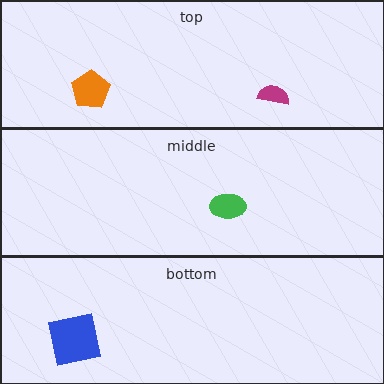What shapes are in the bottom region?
The blue square.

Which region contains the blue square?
The bottom region.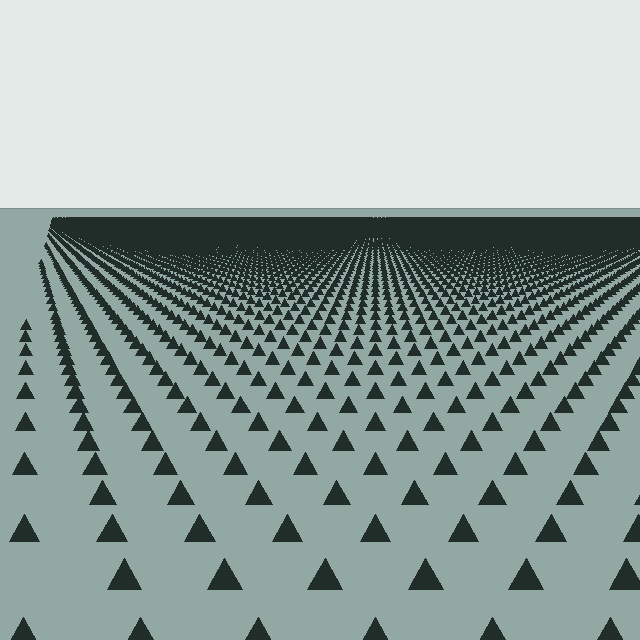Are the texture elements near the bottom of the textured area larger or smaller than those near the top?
Larger. Near the bottom, elements are closer to the viewer and appear at a bigger on-screen size.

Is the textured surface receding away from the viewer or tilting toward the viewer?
The surface is receding away from the viewer. Texture elements get smaller and denser toward the top.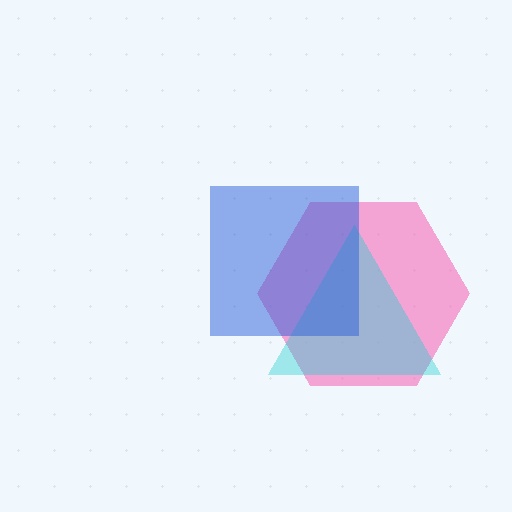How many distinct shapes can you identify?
There are 3 distinct shapes: a pink hexagon, a cyan triangle, a blue square.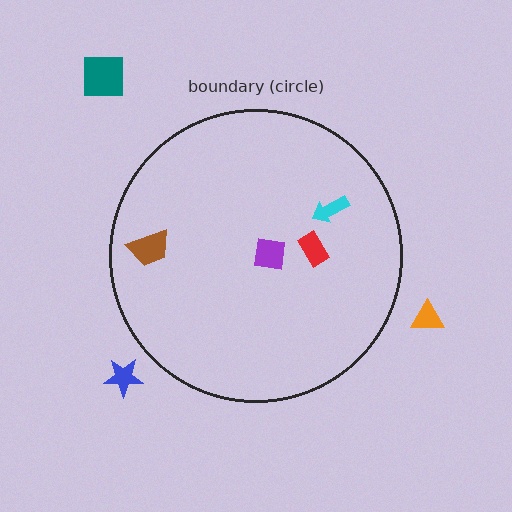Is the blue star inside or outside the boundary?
Outside.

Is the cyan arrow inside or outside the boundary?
Inside.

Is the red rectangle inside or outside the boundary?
Inside.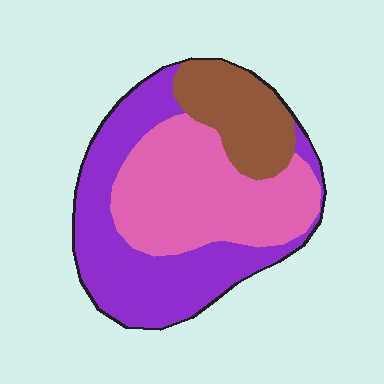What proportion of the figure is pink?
Pink covers about 40% of the figure.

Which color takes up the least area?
Brown, at roughly 20%.